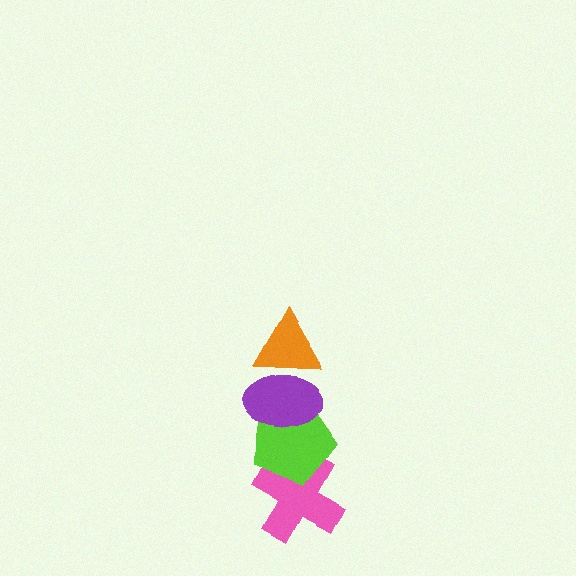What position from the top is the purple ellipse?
The purple ellipse is 2nd from the top.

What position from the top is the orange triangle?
The orange triangle is 1st from the top.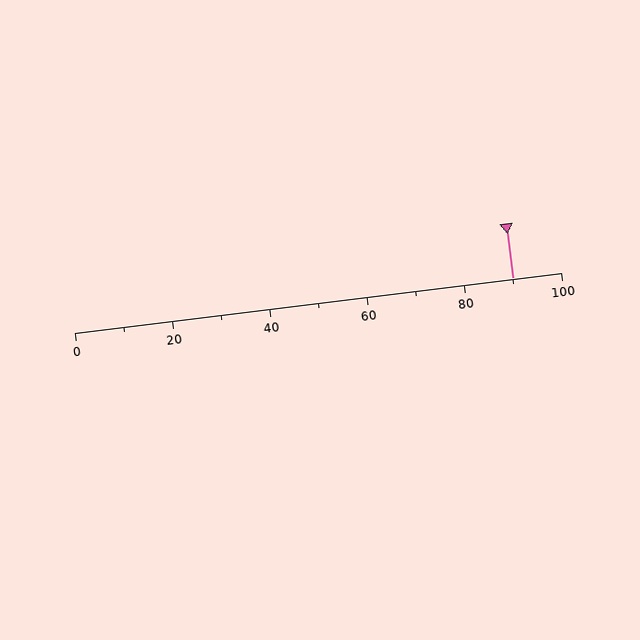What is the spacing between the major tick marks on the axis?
The major ticks are spaced 20 apart.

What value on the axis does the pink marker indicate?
The marker indicates approximately 90.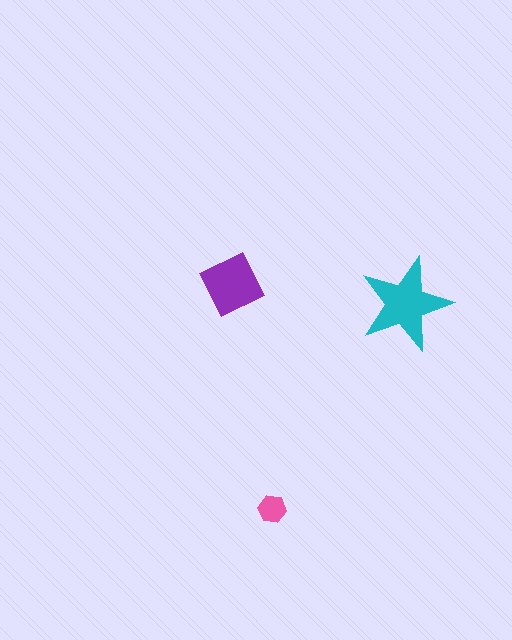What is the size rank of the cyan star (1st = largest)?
1st.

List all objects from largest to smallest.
The cyan star, the purple diamond, the pink hexagon.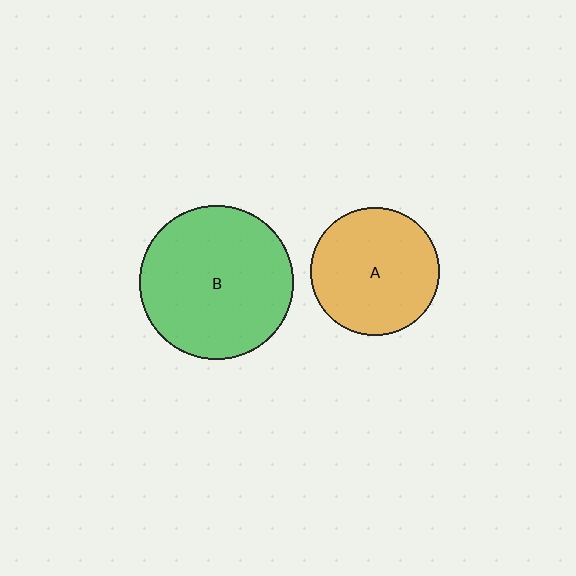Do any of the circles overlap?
No, none of the circles overlap.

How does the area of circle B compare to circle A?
Approximately 1.4 times.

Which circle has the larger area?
Circle B (green).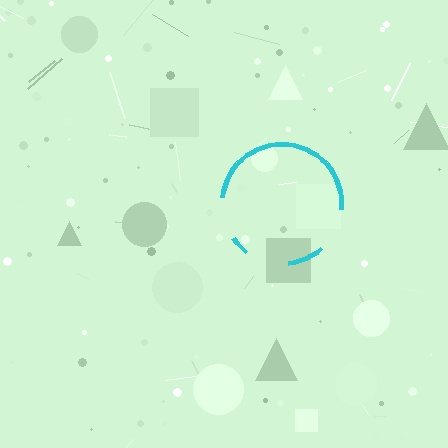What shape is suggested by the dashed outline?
The dashed outline suggests a circle.